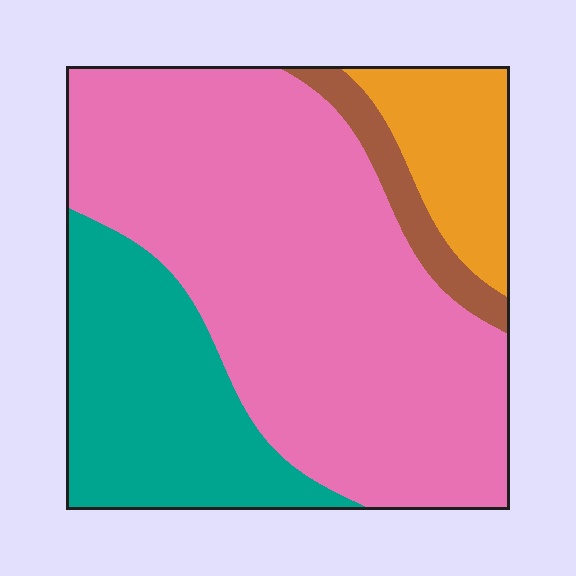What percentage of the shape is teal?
Teal takes up about one quarter (1/4) of the shape.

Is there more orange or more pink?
Pink.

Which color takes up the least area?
Brown, at roughly 5%.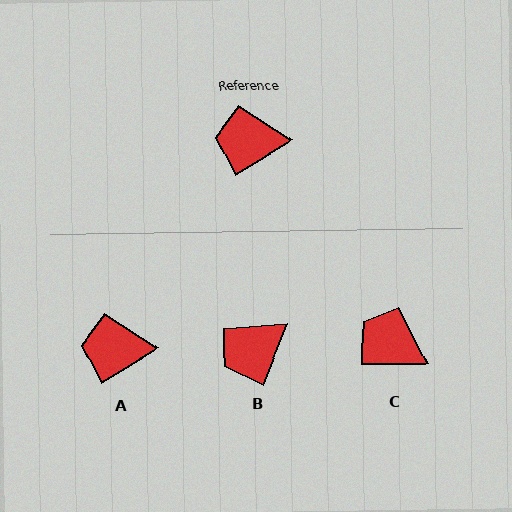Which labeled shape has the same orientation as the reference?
A.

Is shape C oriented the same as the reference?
No, it is off by about 31 degrees.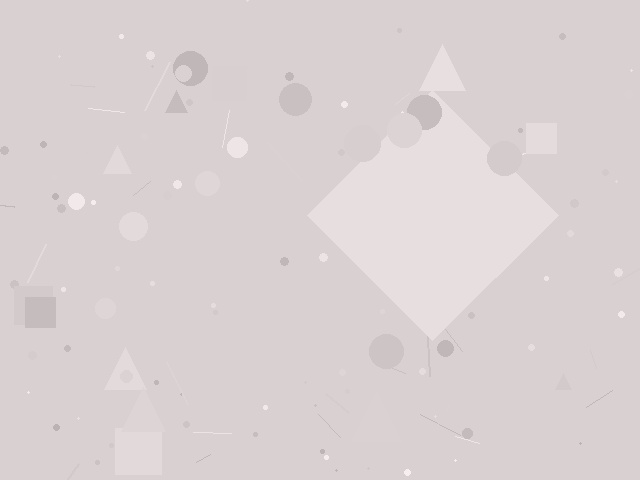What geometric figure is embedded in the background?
A diamond is embedded in the background.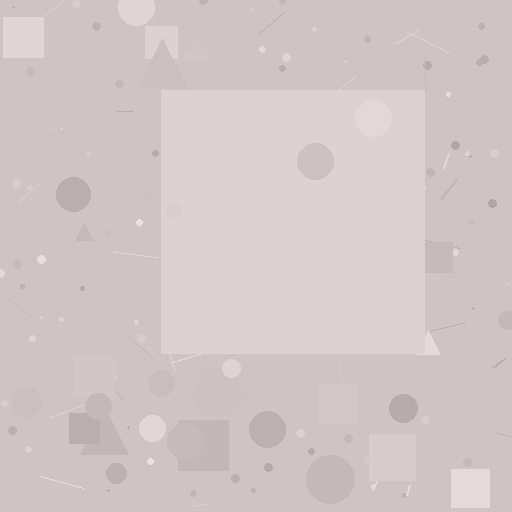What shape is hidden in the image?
A square is hidden in the image.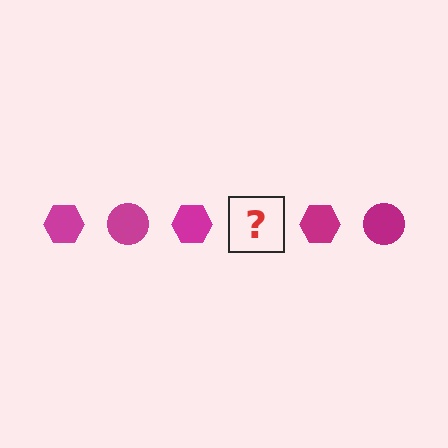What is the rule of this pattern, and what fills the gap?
The rule is that the pattern cycles through hexagon, circle shapes in magenta. The gap should be filled with a magenta circle.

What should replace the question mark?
The question mark should be replaced with a magenta circle.